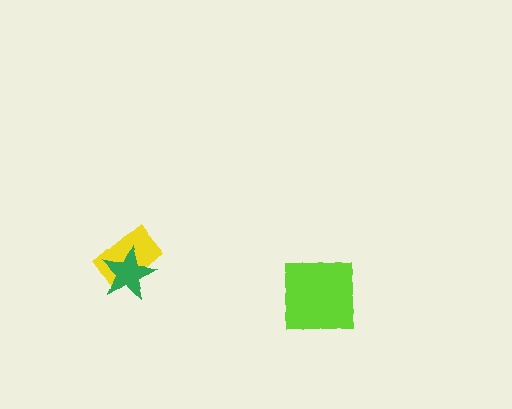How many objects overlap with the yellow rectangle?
1 object overlaps with the yellow rectangle.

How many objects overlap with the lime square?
0 objects overlap with the lime square.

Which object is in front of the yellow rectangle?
The green star is in front of the yellow rectangle.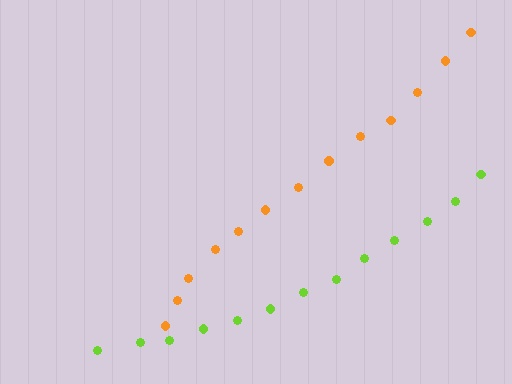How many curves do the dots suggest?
There are 2 distinct paths.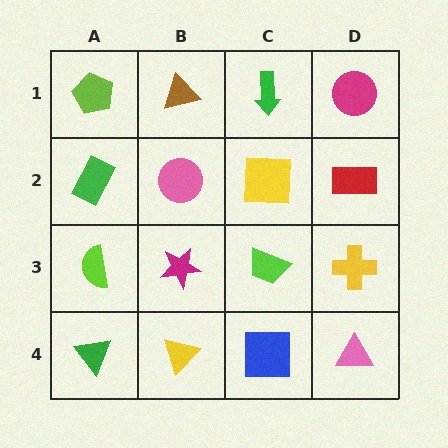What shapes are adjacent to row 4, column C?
A lime trapezoid (row 3, column C), a yellow triangle (row 4, column B), a pink triangle (row 4, column D).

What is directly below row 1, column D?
A red rectangle.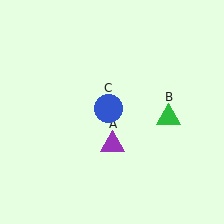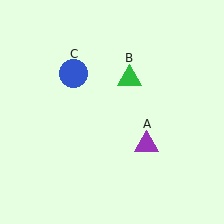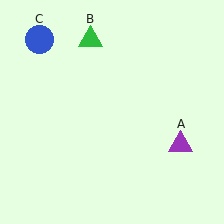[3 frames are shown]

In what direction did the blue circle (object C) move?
The blue circle (object C) moved up and to the left.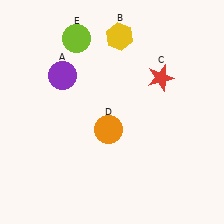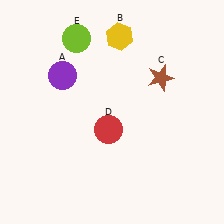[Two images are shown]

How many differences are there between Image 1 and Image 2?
There are 2 differences between the two images.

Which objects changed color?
C changed from red to brown. D changed from orange to red.